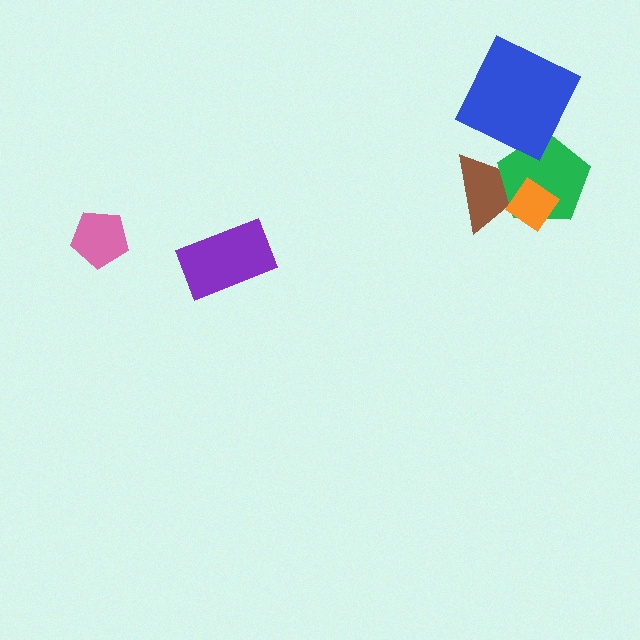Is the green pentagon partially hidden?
Yes, it is partially covered by another shape.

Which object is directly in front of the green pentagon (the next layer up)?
The orange diamond is directly in front of the green pentagon.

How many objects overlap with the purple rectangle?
0 objects overlap with the purple rectangle.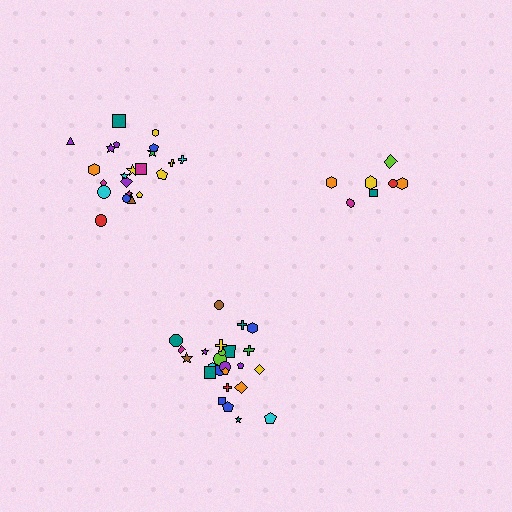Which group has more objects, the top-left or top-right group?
The top-left group.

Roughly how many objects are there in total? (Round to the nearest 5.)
Roughly 55 objects in total.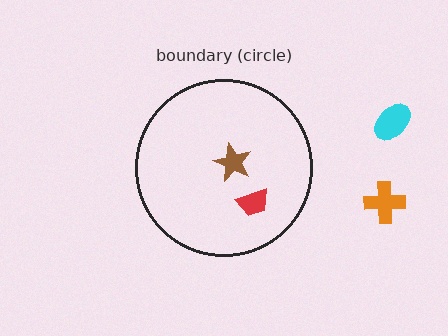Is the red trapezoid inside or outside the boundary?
Inside.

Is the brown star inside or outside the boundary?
Inside.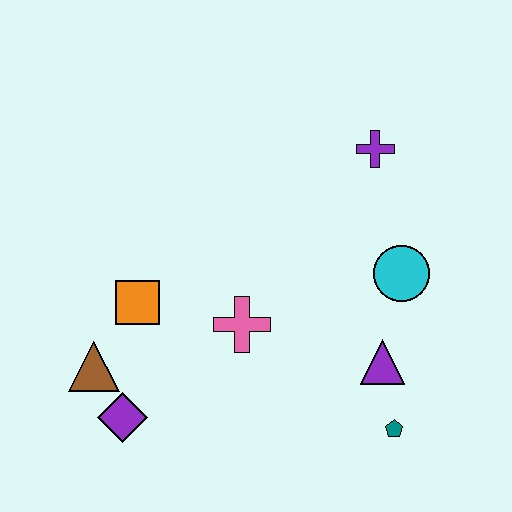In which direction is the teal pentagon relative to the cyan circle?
The teal pentagon is below the cyan circle.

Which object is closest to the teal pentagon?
The purple triangle is closest to the teal pentagon.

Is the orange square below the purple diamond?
No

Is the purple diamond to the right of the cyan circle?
No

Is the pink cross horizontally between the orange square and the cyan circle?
Yes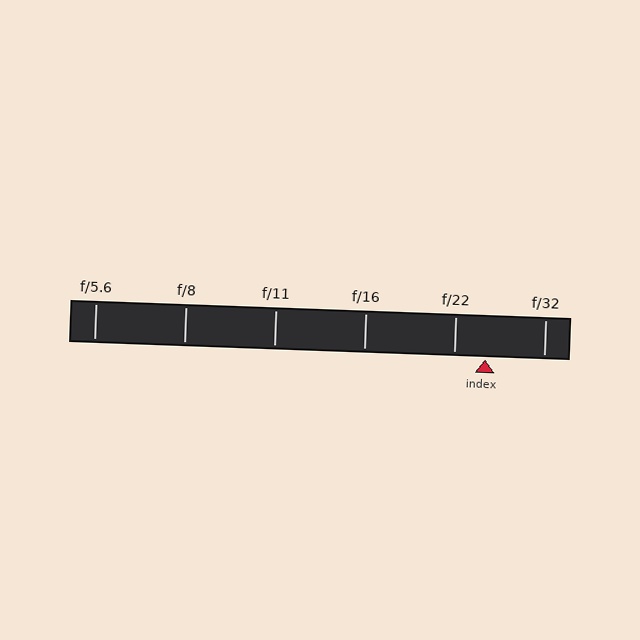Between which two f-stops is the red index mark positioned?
The index mark is between f/22 and f/32.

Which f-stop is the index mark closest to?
The index mark is closest to f/22.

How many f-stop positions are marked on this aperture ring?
There are 6 f-stop positions marked.